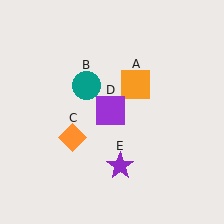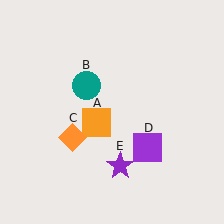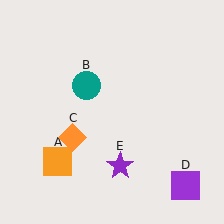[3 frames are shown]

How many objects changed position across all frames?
2 objects changed position: orange square (object A), purple square (object D).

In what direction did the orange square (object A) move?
The orange square (object A) moved down and to the left.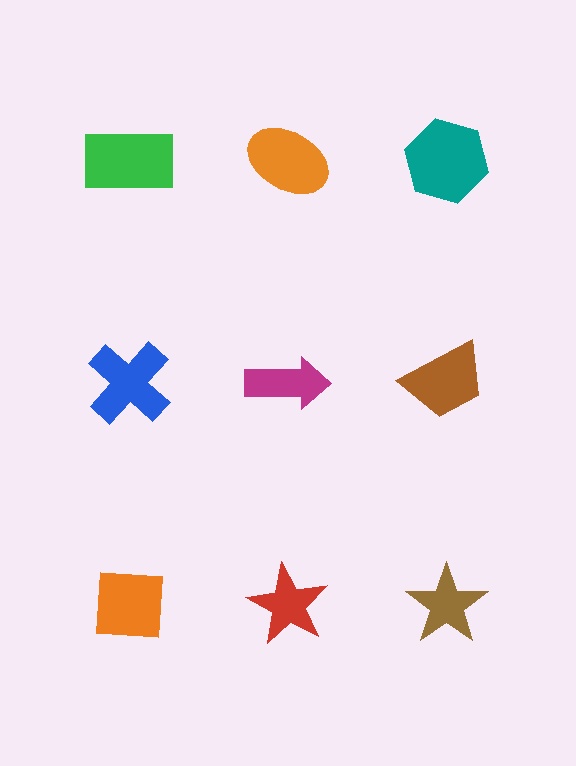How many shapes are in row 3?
3 shapes.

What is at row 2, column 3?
A brown trapezoid.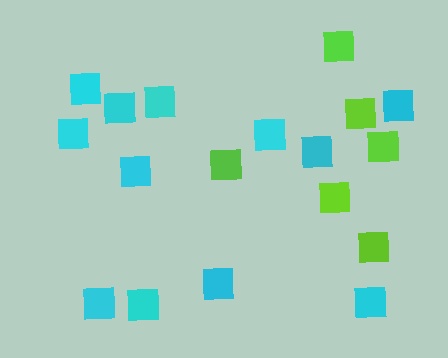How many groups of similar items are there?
There are 2 groups: one group of cyan squares (12) and one group of lime squares (6).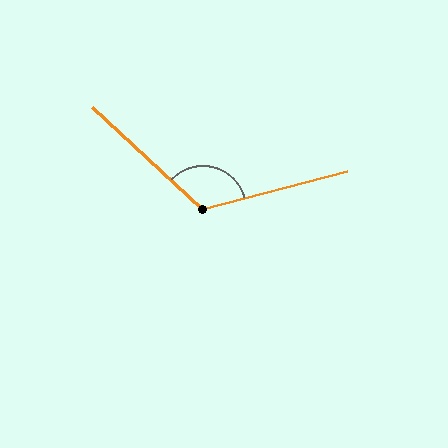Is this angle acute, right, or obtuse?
It is obtuse.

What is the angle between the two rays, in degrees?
Approximately 123 degrees.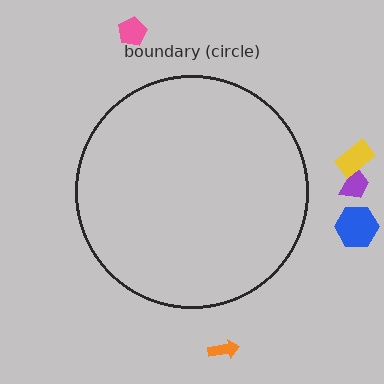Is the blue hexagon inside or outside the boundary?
Outside.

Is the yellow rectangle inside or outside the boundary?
Outside.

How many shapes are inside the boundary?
0 inside, 5 outside.